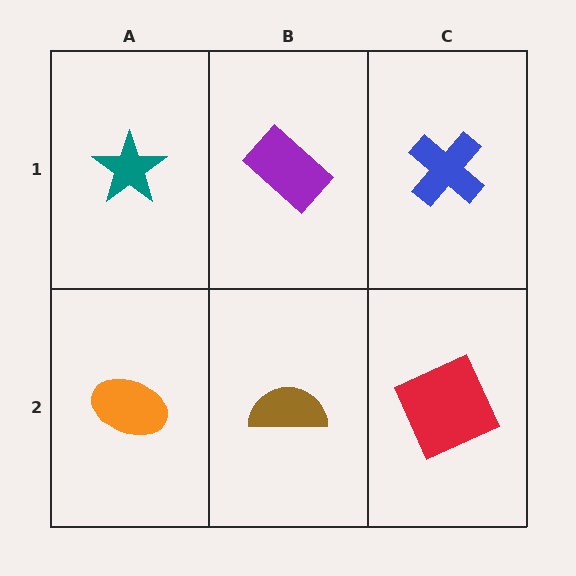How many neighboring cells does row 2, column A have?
2.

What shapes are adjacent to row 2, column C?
A blue cross (row 1, column C), a brown semicircle (row 2, column B).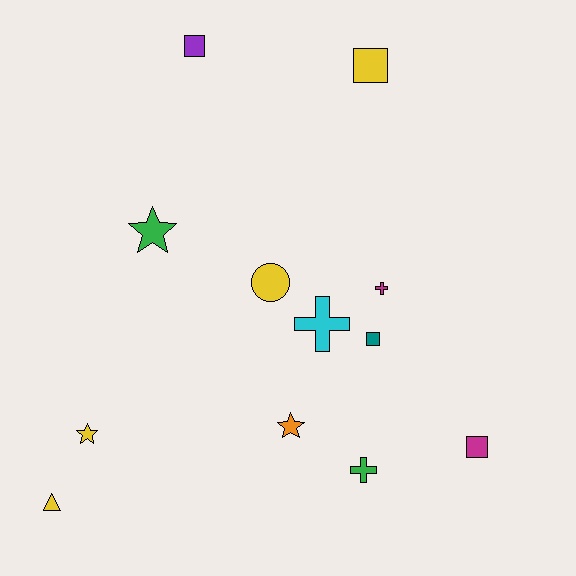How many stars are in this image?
There are 3 stars.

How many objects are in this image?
There are 12 objects.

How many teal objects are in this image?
There is 1 teal object.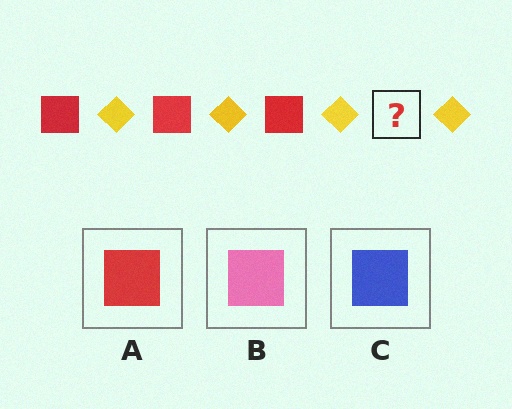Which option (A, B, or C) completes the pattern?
A.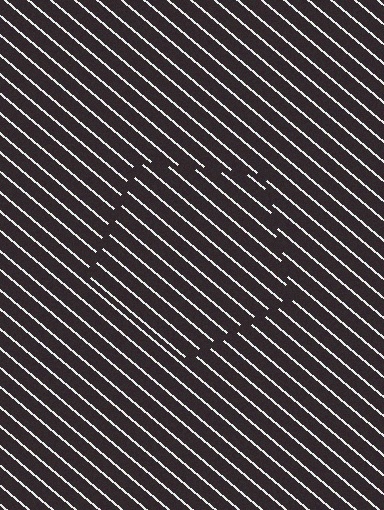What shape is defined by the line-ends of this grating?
An illusory pentagon. The interior of the shape contains the same grating, shifted by half a period — the contour is defined by the phase discontinuity where line-ends from the inner and outer gratings abut.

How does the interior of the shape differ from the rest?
The interior of the shape contains the same grating, shifted by half a period — the contour is defined by the phase discontinuity where line-ends from the inner and outer gratings abut.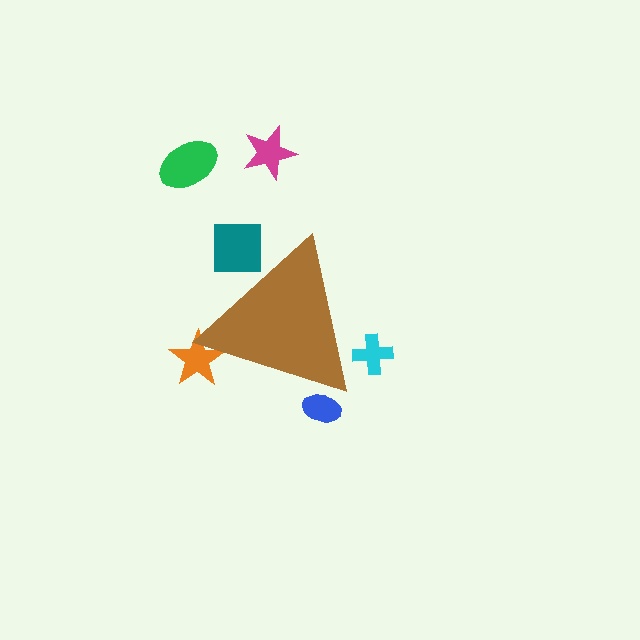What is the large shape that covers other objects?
A brown triangle.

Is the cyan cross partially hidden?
Yes, the cyan cross is partially hidden behind the brown triangle.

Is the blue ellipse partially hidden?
Yes, the blue ellipse is partially hidden behind the brown triangle.